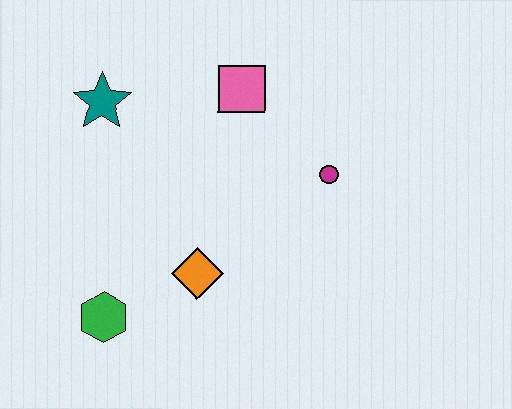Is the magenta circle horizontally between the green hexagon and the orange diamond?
No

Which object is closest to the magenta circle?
The pink square is closest to the magenta circle.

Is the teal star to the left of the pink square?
Yes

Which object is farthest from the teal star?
The magenta circle is farthest from the teal star.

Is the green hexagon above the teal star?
No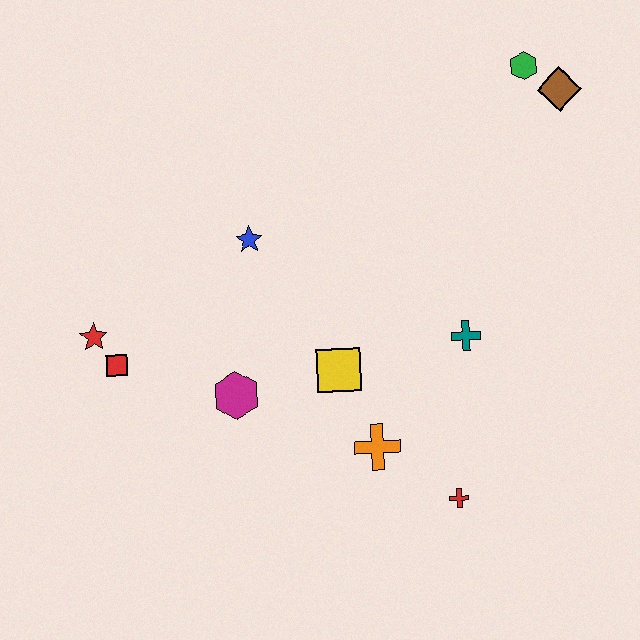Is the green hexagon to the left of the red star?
No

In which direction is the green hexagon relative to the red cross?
The green hexagon is above the red cross.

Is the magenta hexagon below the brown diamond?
Yes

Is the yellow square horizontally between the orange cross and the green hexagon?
No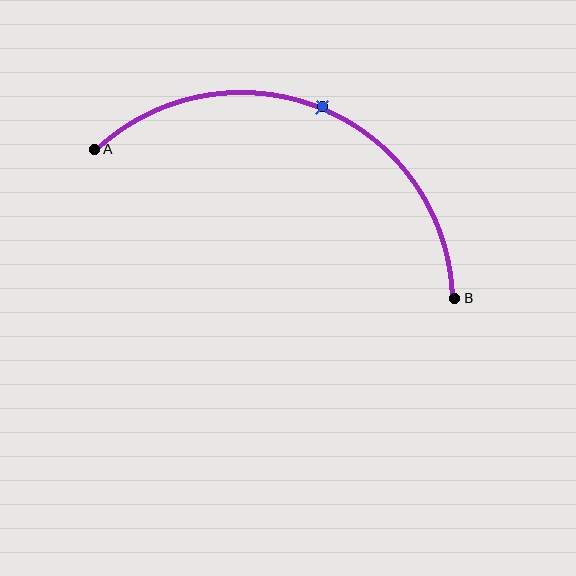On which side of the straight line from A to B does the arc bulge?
The arc bulges above the straight line connecting A and B.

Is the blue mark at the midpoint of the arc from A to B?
Yes. The blue mark lies on the arc at equal arc-length from both A and B — it is the arc midpoint.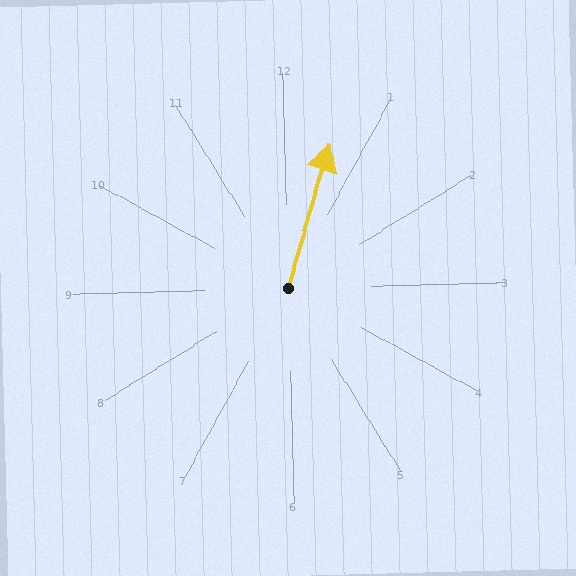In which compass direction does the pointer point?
North.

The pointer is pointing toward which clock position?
Roughly 1 o'clock.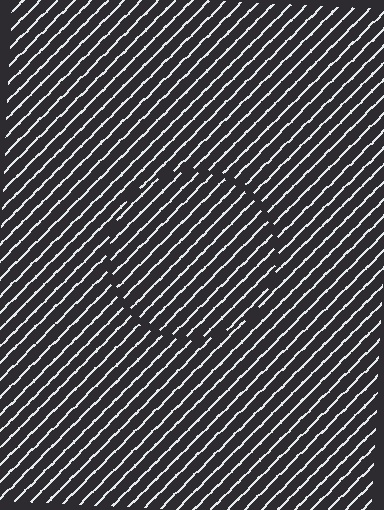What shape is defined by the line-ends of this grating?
An illusory circle. The interior of the shape contains the same grating, shifted by half a period — the contour is defined by the phase discontinuity where line-ends from the inner and outer gratings abut.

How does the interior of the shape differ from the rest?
The interior of the shape contains the same grating, shifted by half a period — the contour is defined by the phase discontinuity where line-ends from the inner and outer gratings abut.